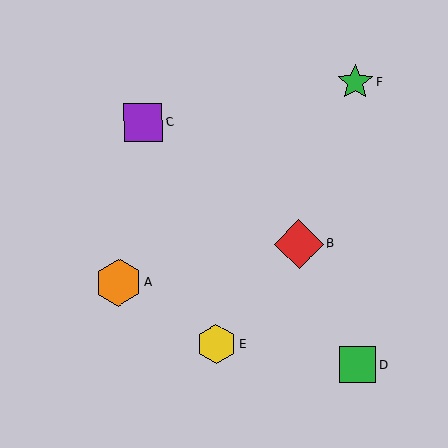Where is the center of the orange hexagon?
The center of the orange hexagon is at (118, 283).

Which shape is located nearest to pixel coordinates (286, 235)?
The red diamond (labeled B) at (299, 244) is nearest to that location.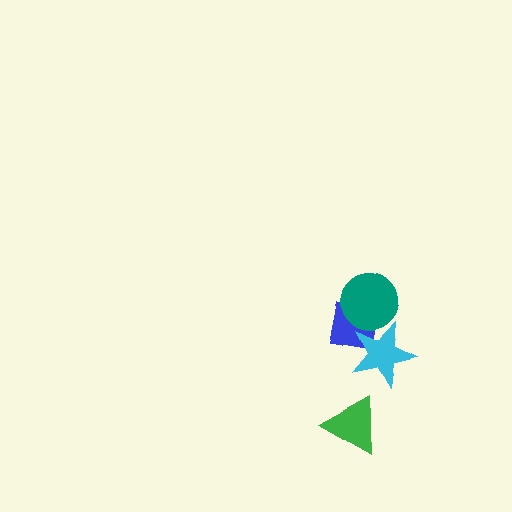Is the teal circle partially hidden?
Yes, it is partially covered by another shape.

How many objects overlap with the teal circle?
2 objects overlap with the teal circle.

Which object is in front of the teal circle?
The cyan star is in front of the teal circle.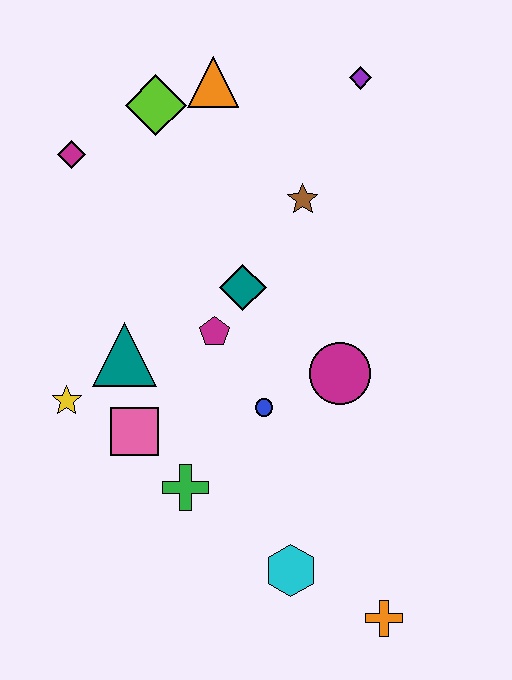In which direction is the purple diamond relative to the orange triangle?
The purple diamond is to the right of the orange triangle.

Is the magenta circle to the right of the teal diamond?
Yes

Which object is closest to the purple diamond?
The brown star is closest to the purple diamond.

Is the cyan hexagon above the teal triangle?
No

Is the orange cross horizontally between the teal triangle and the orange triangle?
No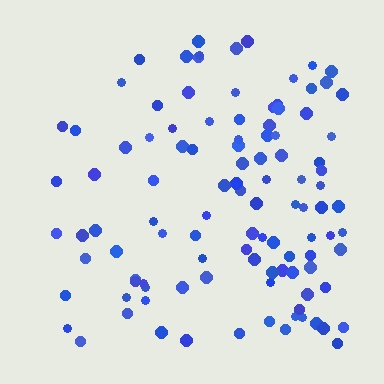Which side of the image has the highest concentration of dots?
The right.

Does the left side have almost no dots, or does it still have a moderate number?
Still a moderate number, just noticeably fewer than the right.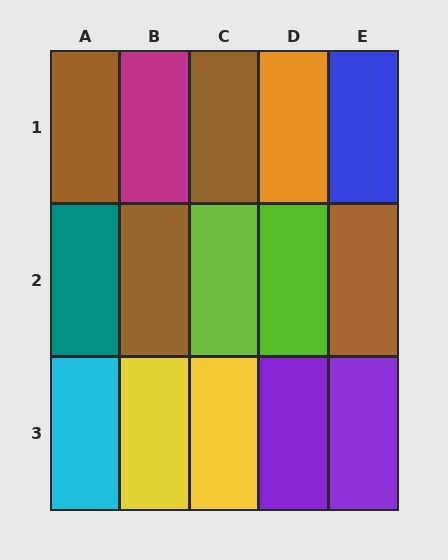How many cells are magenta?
1 cell is magenta.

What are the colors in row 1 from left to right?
Brown, magenta, brown, orange, blue.